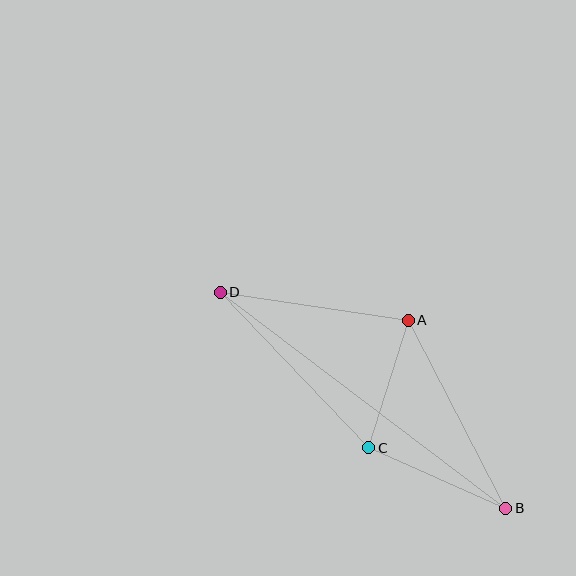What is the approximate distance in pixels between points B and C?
The distance between B and C is approximately 150 pixels.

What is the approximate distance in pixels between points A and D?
The distance between A and D is approximately 190 pixels.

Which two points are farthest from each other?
Points B and D are farthest from each other.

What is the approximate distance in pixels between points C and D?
The distance between C and D is approximately 215 pixels.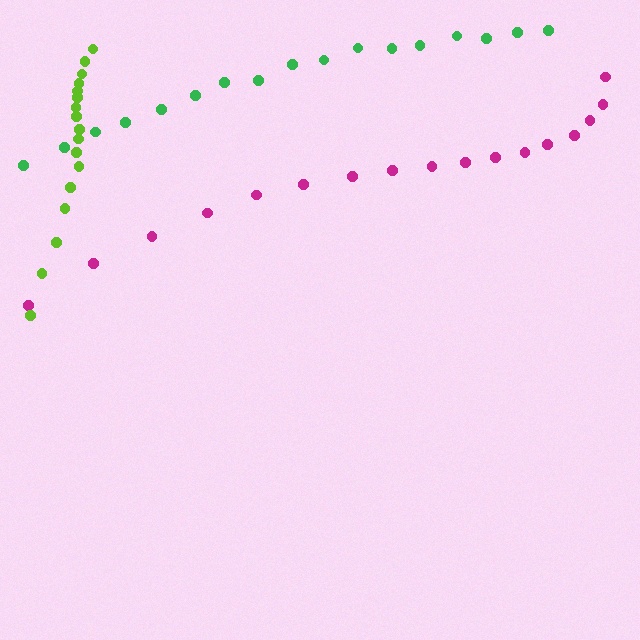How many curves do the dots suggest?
There are 3 distinct paths.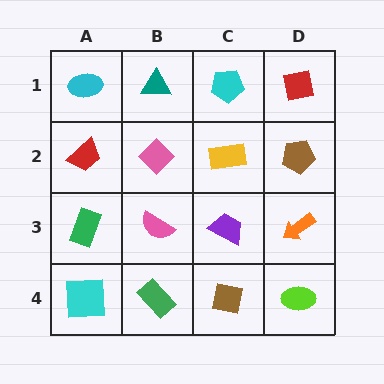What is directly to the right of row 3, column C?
An orange arrow.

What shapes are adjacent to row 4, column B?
A pink semicircle (row 3, column B), a cyan square (row 4, column A), a brown square (row 4, column C).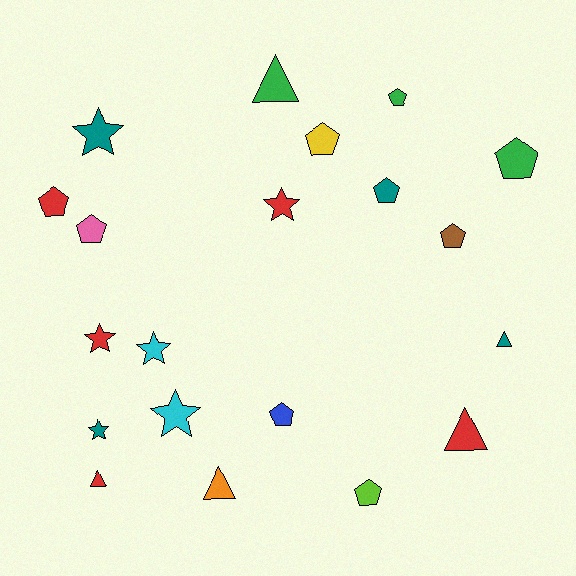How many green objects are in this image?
There are 3 green objects.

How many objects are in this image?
There are 20 objects.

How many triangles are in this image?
There are 5 triangles.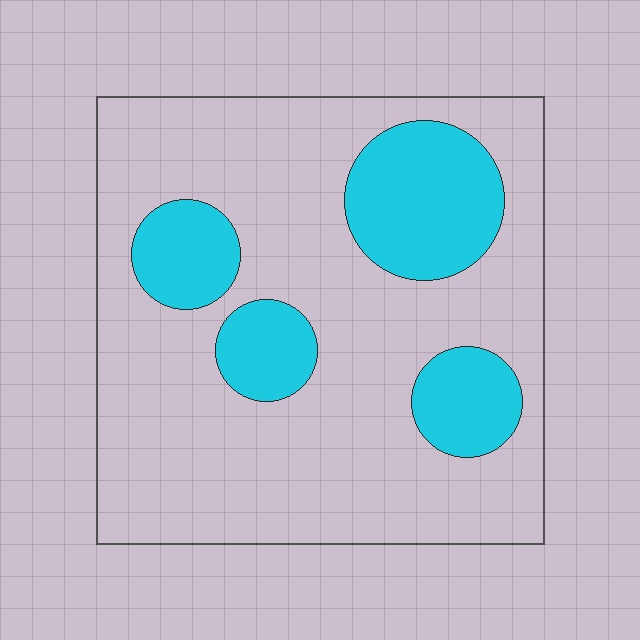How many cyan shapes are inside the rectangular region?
4.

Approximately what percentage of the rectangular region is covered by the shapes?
Approximately 25%.